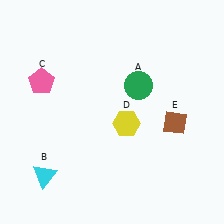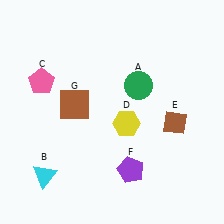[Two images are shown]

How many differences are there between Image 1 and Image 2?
There are 2 differences between the two images.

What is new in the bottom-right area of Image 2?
A purple pentagon (F) was added in the bottom-right area of Image 2.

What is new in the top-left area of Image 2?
A brown square (G) was added in the top-left area of Image 2.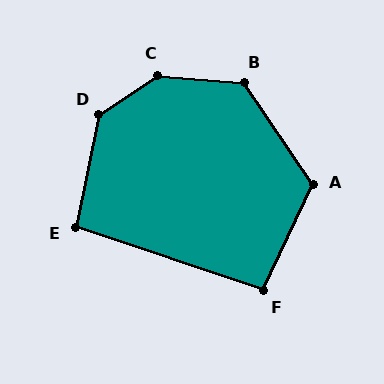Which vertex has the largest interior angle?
C, at approximately 142 degrees.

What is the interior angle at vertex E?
Approximately 97 degrees (obtuse).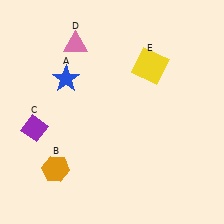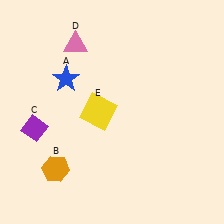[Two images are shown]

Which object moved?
The yellow square (E) moved left.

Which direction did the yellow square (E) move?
The yellow square (E) moved left.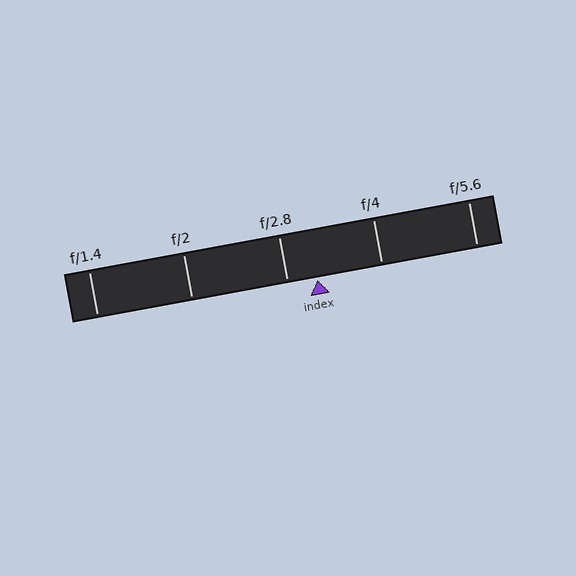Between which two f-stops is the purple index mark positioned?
The index mark is between f/2.8 and f/4.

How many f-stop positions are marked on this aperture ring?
There are 5 f-stop positions marked.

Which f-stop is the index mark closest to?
The index mark is closest to f/2.8.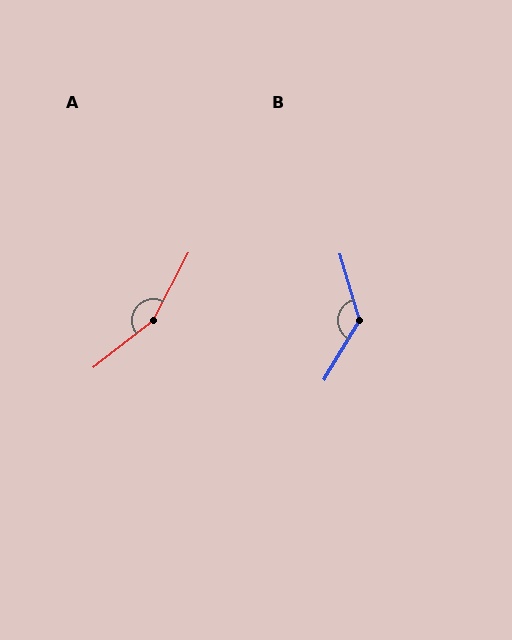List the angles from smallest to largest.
B (133°), A (156°).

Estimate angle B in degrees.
Approximately 133 degrees.